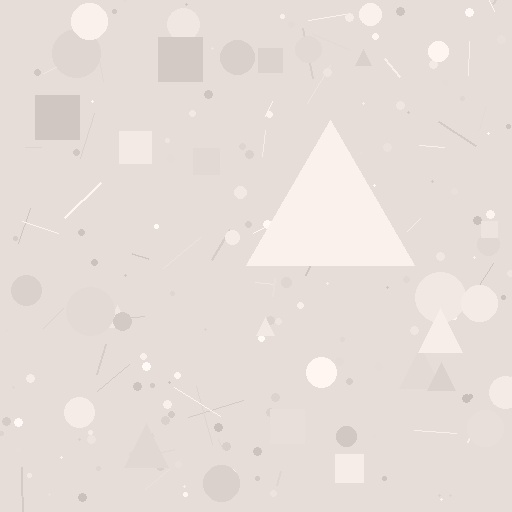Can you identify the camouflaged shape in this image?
The camouflaged shape is a triangle.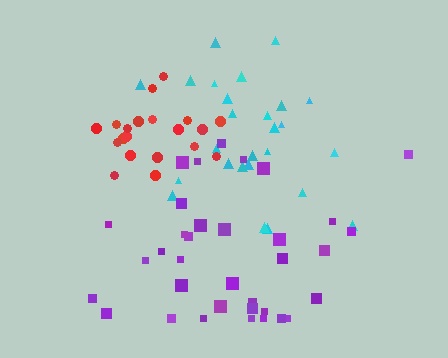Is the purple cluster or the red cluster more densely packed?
Red.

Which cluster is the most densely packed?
Red.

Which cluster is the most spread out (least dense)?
Purple.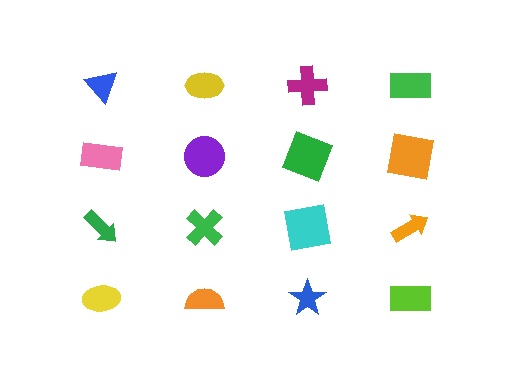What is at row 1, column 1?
A blue triangle.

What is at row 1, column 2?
A yellow ellipse.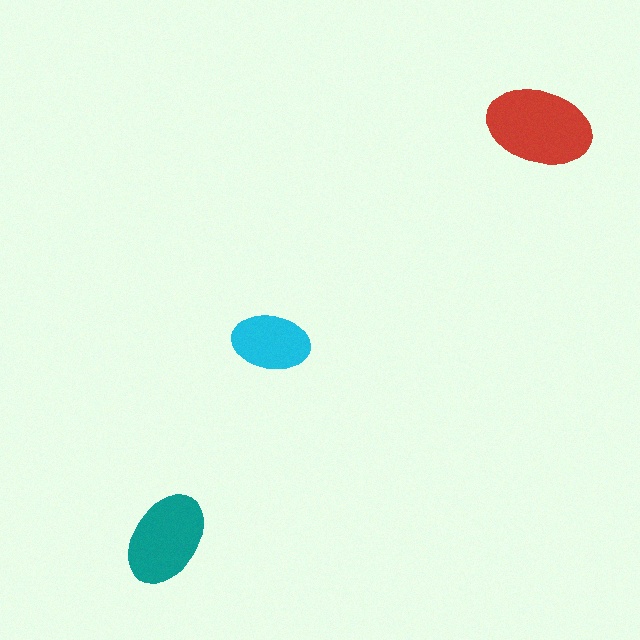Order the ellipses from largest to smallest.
the red one, the teal one, the cyan one.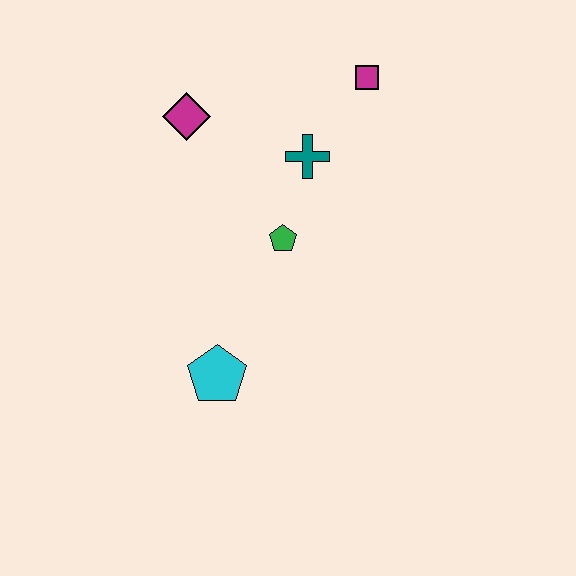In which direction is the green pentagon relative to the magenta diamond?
The green pentagon is below the magenta diamond.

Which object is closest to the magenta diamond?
The teal cross is closest to the magenta diamond.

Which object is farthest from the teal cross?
The cyan pentagon is farthest from the teal cross.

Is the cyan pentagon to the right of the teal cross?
No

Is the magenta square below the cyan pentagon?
No